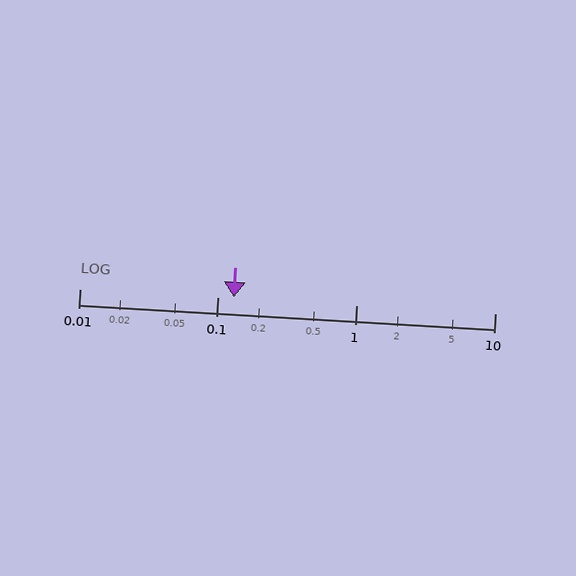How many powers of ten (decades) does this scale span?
The scale spans 3 decades, from 0.01 to 10.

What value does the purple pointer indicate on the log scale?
The pointer indicates approximately 0.13.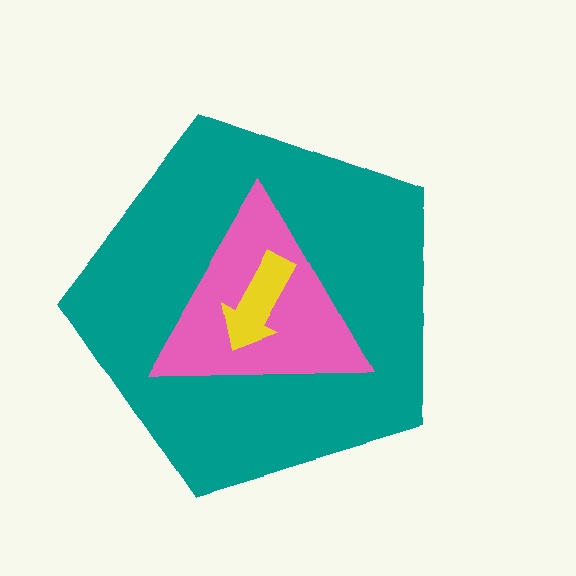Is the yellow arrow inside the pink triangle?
Yes.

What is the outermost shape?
The teal pentagon.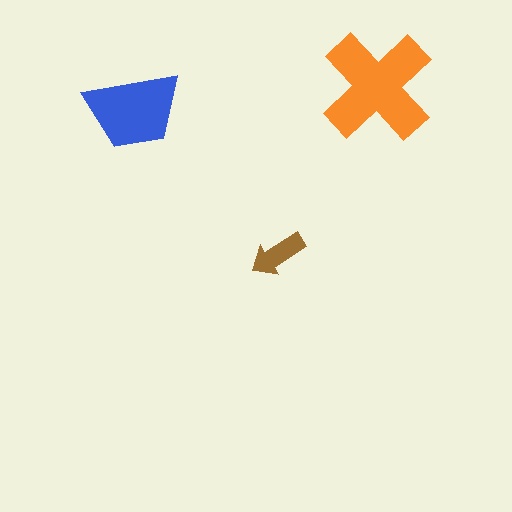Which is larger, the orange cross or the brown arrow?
The orange cross.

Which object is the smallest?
The brown arrow.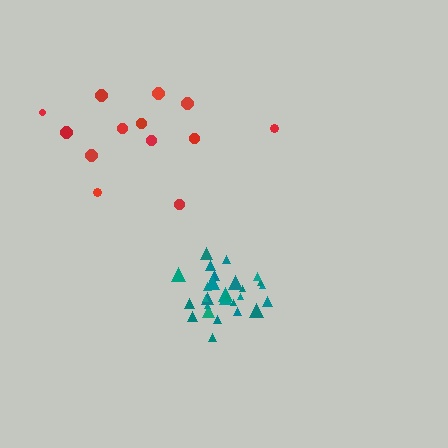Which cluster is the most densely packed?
Teal.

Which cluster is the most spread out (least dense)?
Red.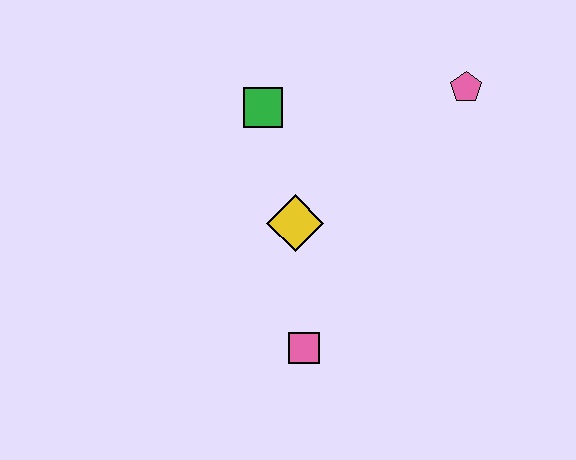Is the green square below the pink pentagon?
Yes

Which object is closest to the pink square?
The yellow diamond is closest to the pink square.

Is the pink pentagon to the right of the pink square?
Yes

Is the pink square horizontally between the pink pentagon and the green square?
Yes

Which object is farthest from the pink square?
The pink pentagon is farthest from the pink square.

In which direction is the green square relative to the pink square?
The green square is above the pink square.